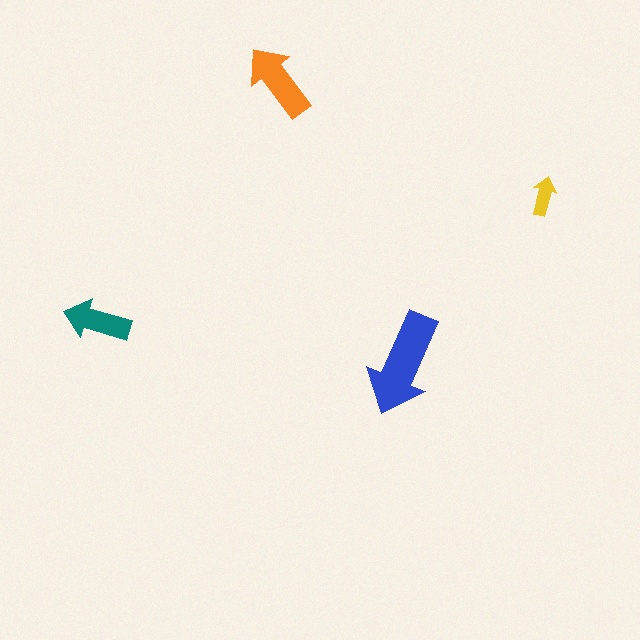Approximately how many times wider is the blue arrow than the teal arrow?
About 1.5 times wider.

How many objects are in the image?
There are 4 objects in the image.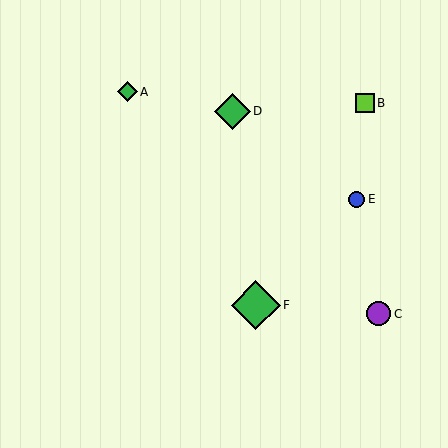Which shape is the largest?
The green diamond (labeled F) is the largest.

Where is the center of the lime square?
The center of the lime square is at (365, 103).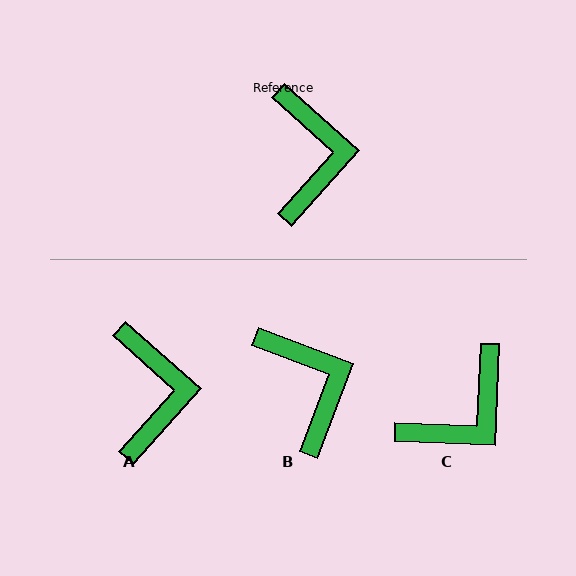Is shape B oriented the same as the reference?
No, it is off by about 21 degrees.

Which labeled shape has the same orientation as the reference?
A.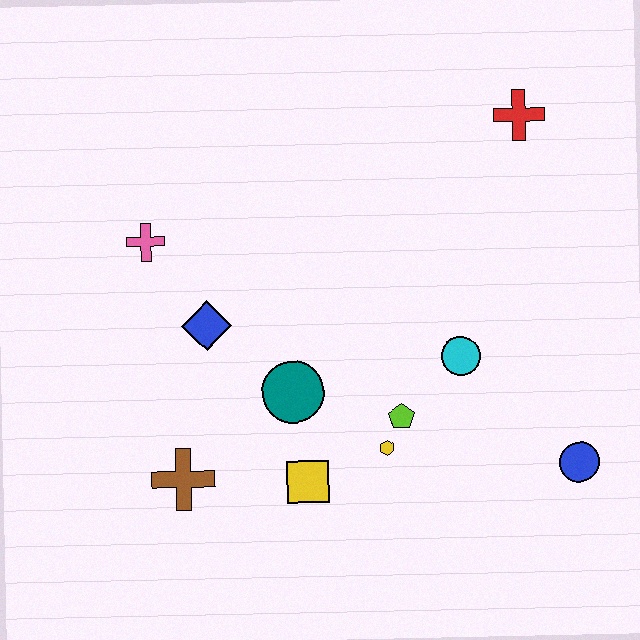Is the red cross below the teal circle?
No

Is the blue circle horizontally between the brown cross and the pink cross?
No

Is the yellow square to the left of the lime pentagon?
Yes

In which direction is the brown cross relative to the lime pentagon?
The brown cross is to the left of the lime pentagon.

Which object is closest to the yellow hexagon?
The lime pentagon is closest to the yellow hexagon.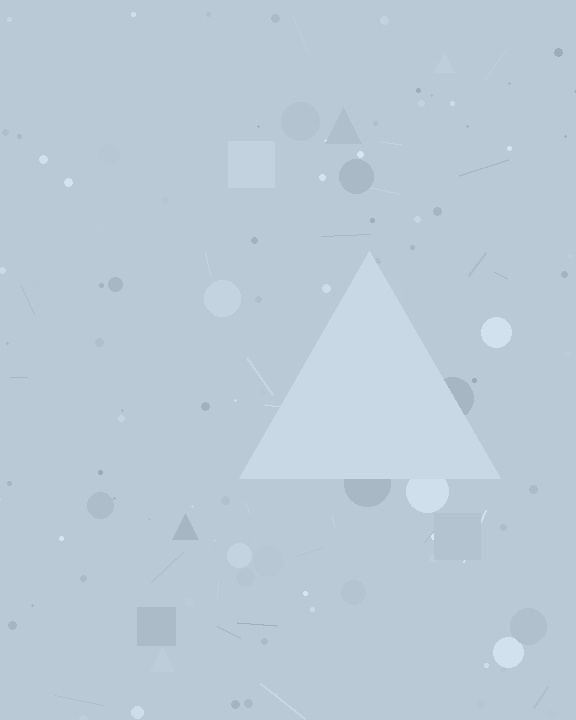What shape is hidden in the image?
A triangle is hidden in the image.